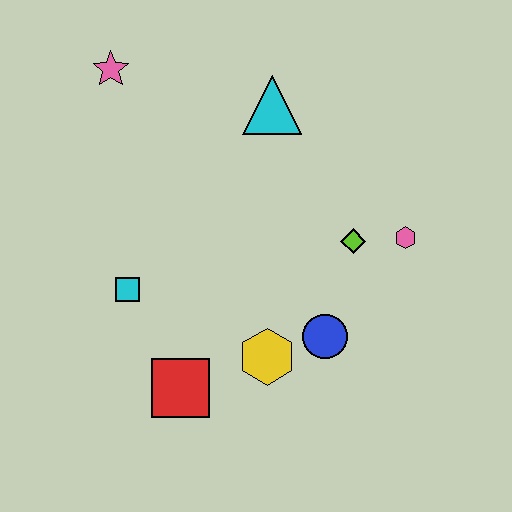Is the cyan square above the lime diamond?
No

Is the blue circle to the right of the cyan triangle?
Yes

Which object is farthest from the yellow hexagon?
The pink star is farthest from the yellow hexagon.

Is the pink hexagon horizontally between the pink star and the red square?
No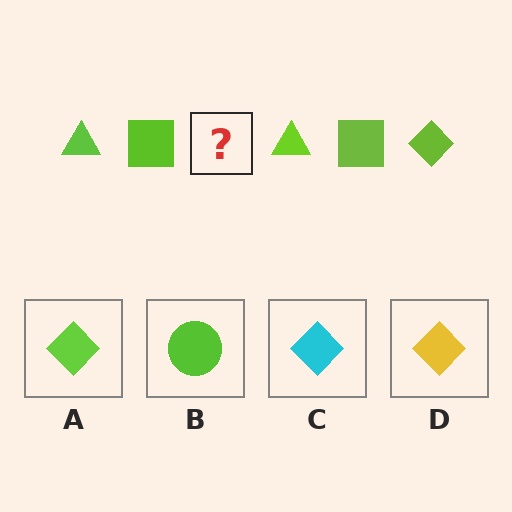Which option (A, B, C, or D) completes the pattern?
A.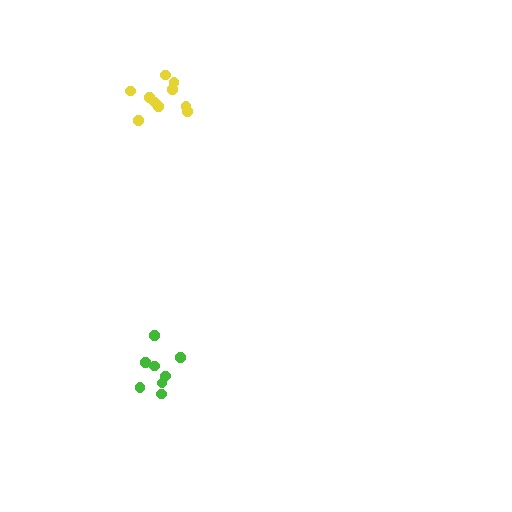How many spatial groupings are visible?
There are 2 spatial groupings.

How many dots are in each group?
Group 1: 8 dots, Group 2: 10 dots (18 total).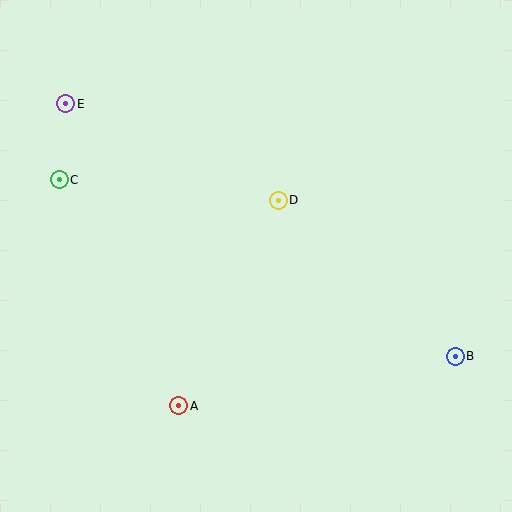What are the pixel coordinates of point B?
Point B is at (455, 357).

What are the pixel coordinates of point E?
Point E is at (66, 104).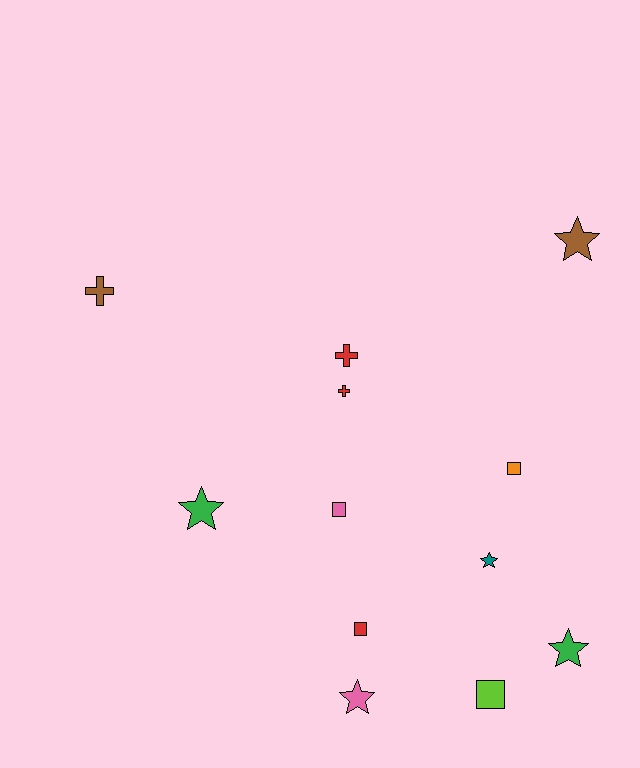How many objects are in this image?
There are 12 objects.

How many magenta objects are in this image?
There are no magenta objects.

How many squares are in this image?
There are 4 squares.